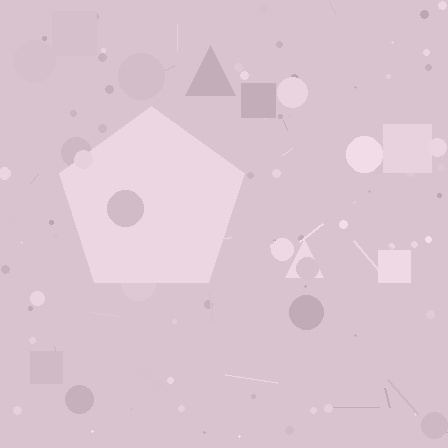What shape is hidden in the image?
A pentagon is hidden in the image.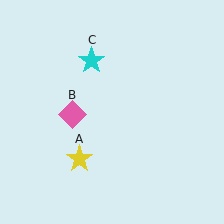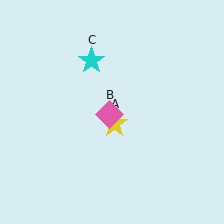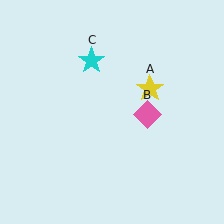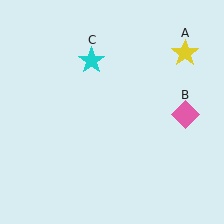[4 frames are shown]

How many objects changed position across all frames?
2 objects changed position: yellow star (object A), pink diamond (object B).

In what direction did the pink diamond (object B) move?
The pink diamond (object B) moved right.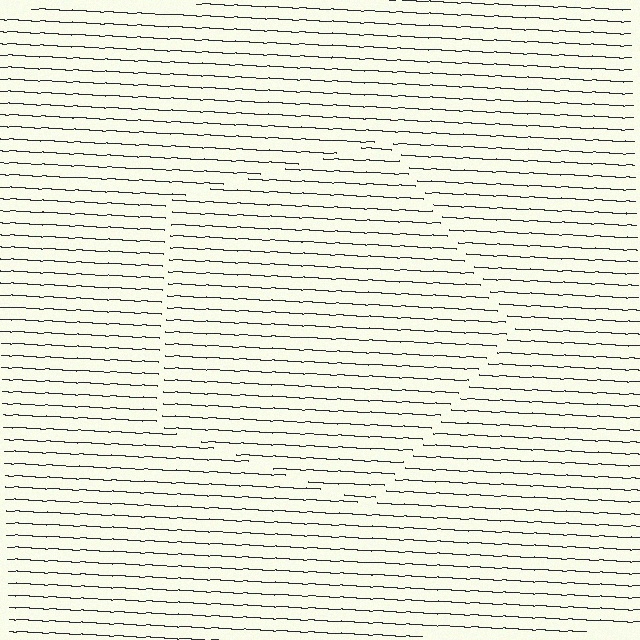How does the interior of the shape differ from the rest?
The interior of the shape contains the same grating, shifted by half a period — the contour is defined by the phase discontinuity where line-ends from the inner and outer gratings abut.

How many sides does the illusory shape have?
5 sides — the line-ends trace a pentagon.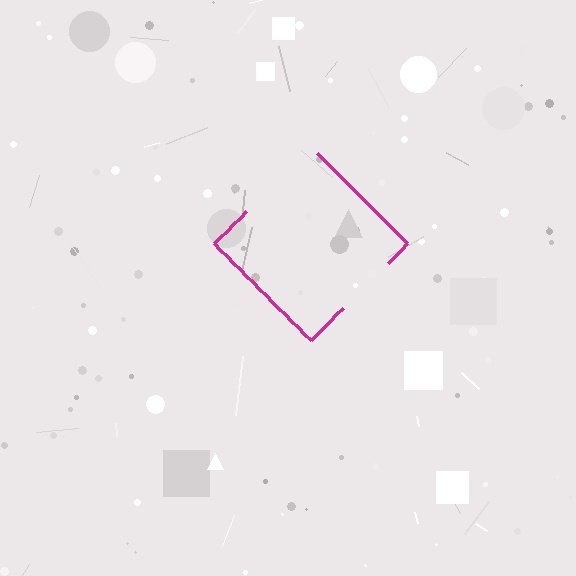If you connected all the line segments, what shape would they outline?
They would outline a diamond.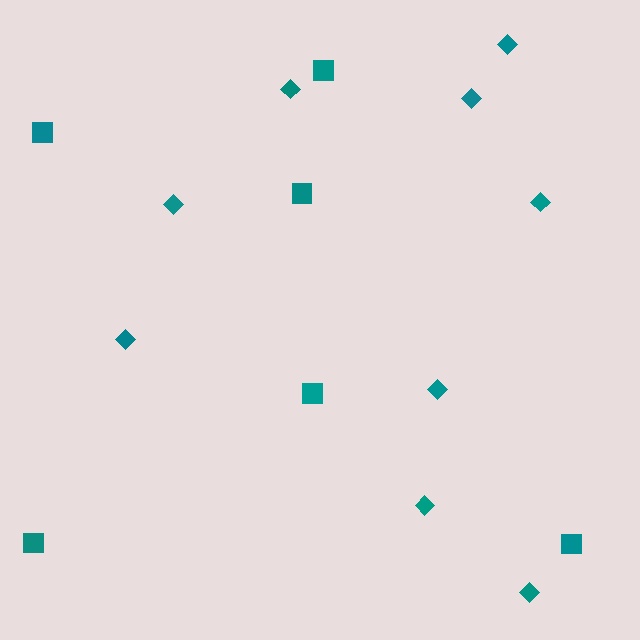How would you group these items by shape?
There are 2 groups: one group of diamonds (9) and one group of squares (6).